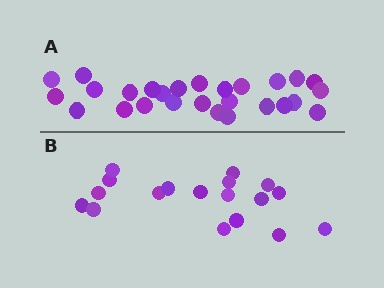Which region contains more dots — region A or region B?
Region A (the top region) has more dots.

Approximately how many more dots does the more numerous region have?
Region A has roughly 8 or so more dots than region B.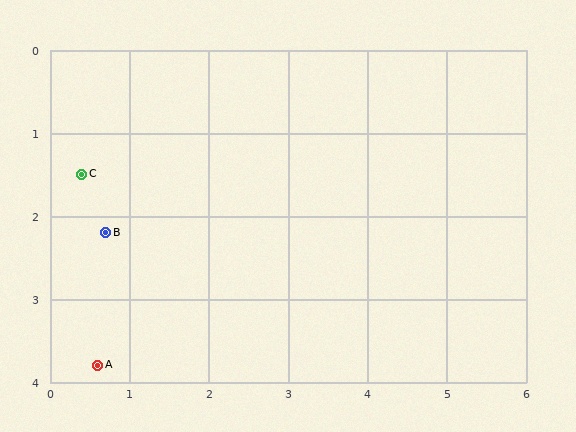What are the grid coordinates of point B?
Point B is at approximately (0.7, 2.2).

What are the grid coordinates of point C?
Point C is at approximately (0.4, 1.5).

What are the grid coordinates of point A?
Point A is at approximately (0.6, 3.8).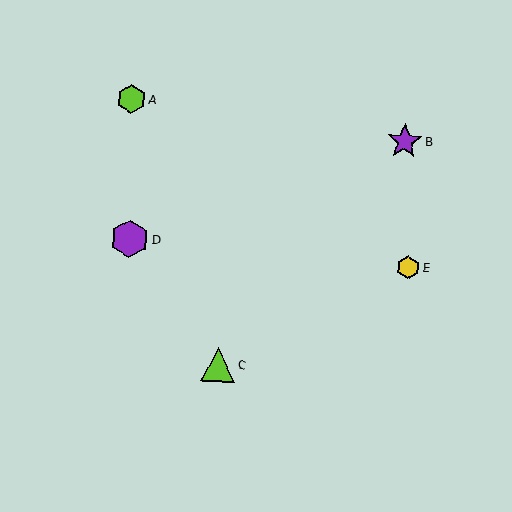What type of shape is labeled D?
Shape D is a purple hexagon.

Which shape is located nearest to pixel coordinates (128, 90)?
The lime hexagon (labeled A) at (131, 99) is nearest to that location.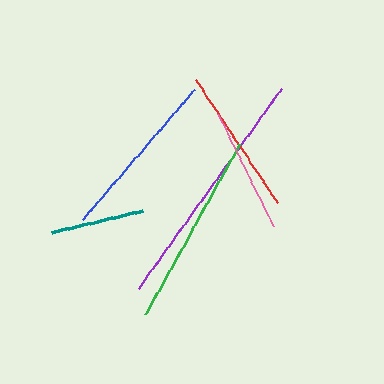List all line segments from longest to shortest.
From longest to shortest: purple, green, blue, red, pink, teal.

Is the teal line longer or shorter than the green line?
The green line is longer than the teal line.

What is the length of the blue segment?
The blue segment is approximately 172 pixels long.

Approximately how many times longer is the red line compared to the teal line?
The red line is approximately 1.6 times the length of the teal line.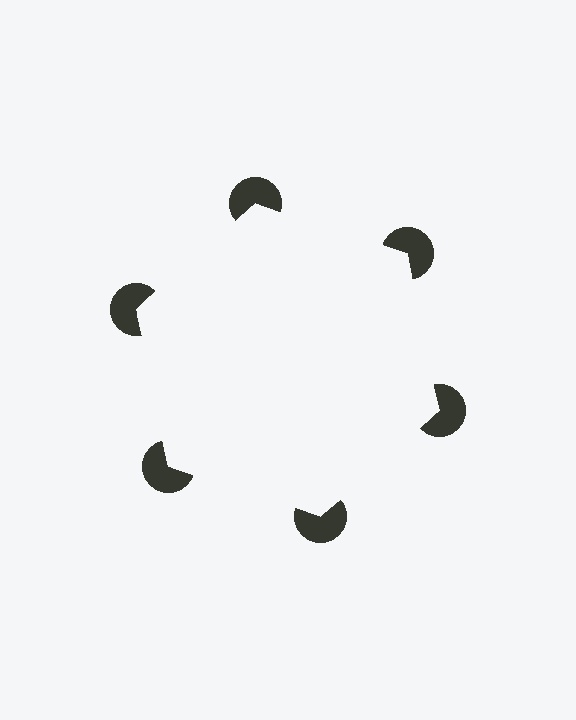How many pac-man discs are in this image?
There are 6 — one at each vertex of the illusory hexagon.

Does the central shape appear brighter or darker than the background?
It typically appears slightly brighter than the background, even though no actual brightness change is drawn.